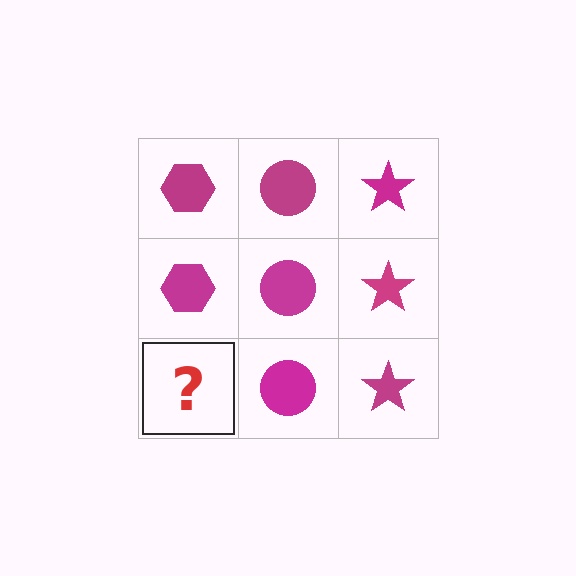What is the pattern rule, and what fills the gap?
The rule is that each column has a consistent shape. The gap should be filled with a magenta hexagon.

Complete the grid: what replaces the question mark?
The question mark should be replaced with a magenta hexagon.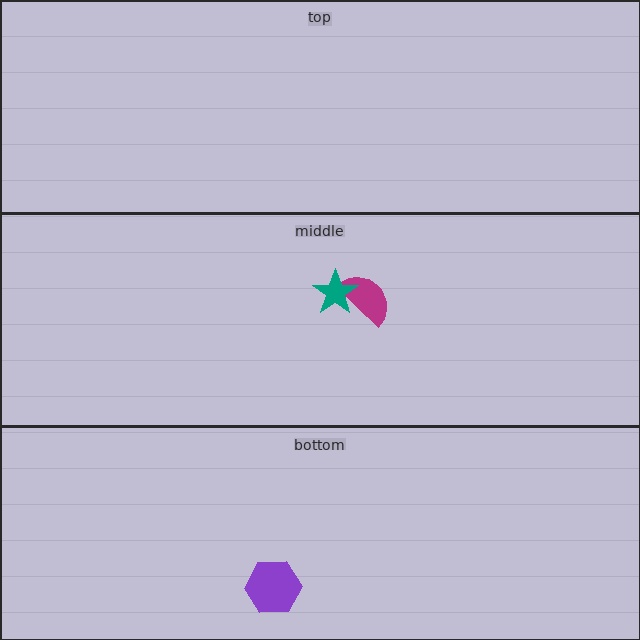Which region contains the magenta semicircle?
The middle region.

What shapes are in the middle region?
The magenta semicircle, the teal star.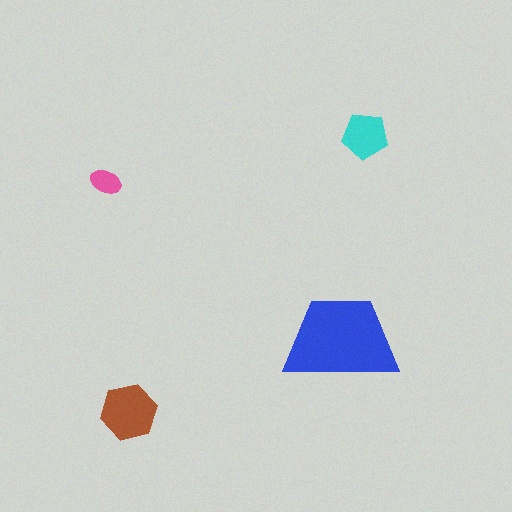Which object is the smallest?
The pink ellipse.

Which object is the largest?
The blue trapezoid.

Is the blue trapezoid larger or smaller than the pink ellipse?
Larger.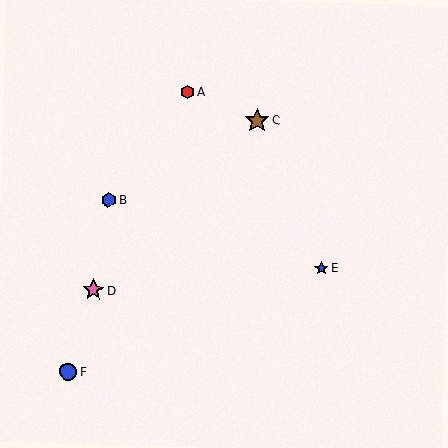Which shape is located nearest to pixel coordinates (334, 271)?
The blue star (labeled E) at (321, 268) is nearest to that location.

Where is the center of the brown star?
The center of the brown star is at (257, 120).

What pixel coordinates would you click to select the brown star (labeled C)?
Click at (257, 120) to select the brown star C.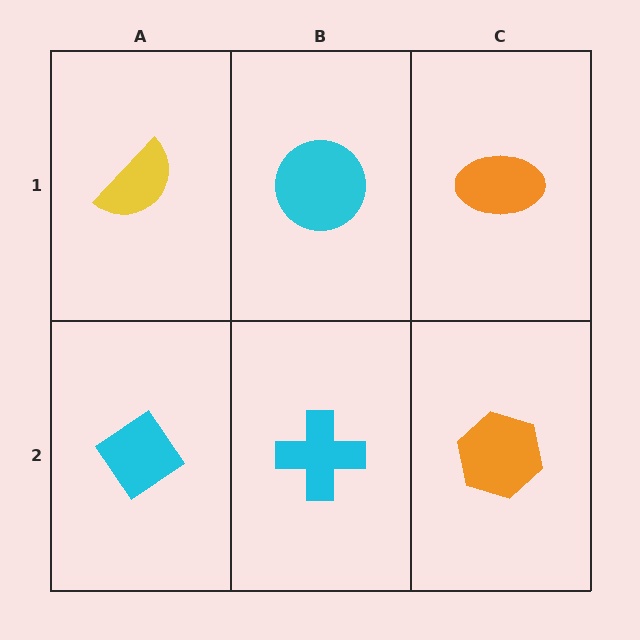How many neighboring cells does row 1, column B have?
3.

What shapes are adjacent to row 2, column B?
A cyan circle (row 1, column B), a cyan diamond (row 2, column A), an orange hexagon (row 2, column C).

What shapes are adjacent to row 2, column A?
A yellow semicircle (row 1, column A), a cyan cross (row 2, column B).